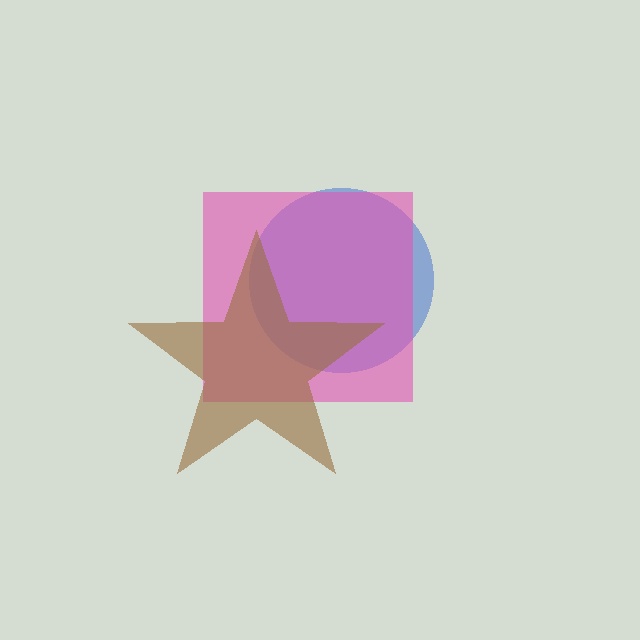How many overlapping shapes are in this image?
There are 3 overlapping shapes in the image.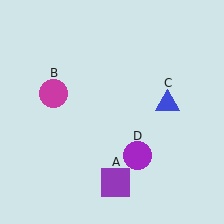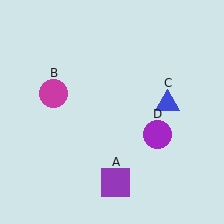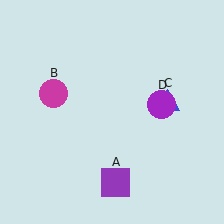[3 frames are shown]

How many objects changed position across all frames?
1 object changed position: purple circle (object D).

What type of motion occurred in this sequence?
The purple circle (object D) rotated counterclockwise around the center of the scene.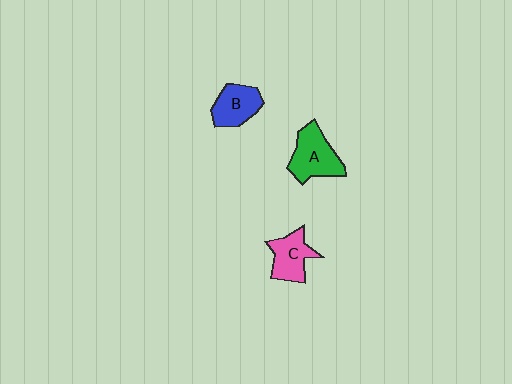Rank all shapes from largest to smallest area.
From largest to smallest: A (green), C (pink), B (blue).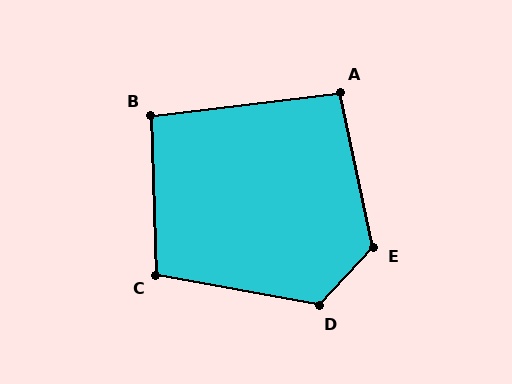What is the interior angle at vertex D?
Approximately 123 degrees (obtuse).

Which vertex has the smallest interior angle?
B, at approximately 95 degrees.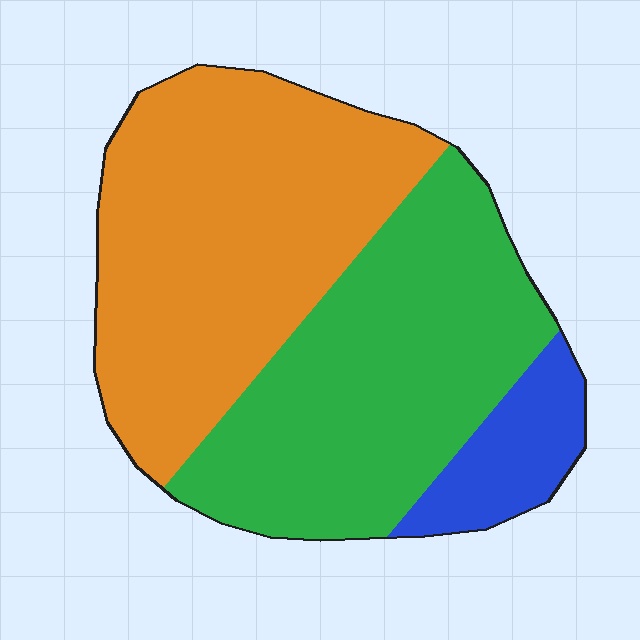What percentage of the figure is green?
Green covers around 40% of the figure.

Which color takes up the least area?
Blue, at roughly 10%.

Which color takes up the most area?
Orange, at roughly 45%.